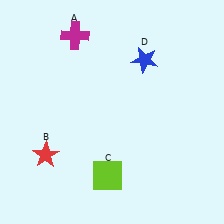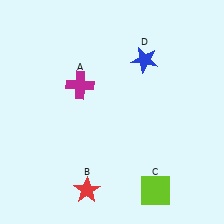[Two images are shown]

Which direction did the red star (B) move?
The red star (B) moved right.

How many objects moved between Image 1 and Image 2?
3 objects moved between the two images.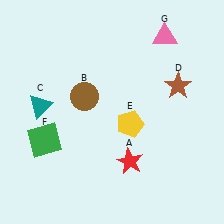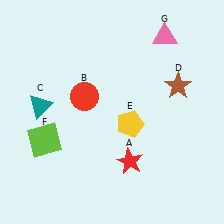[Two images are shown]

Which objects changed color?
B changed from brown to red. F changed from green to lime.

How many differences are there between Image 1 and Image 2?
There are 2 differences between the two images.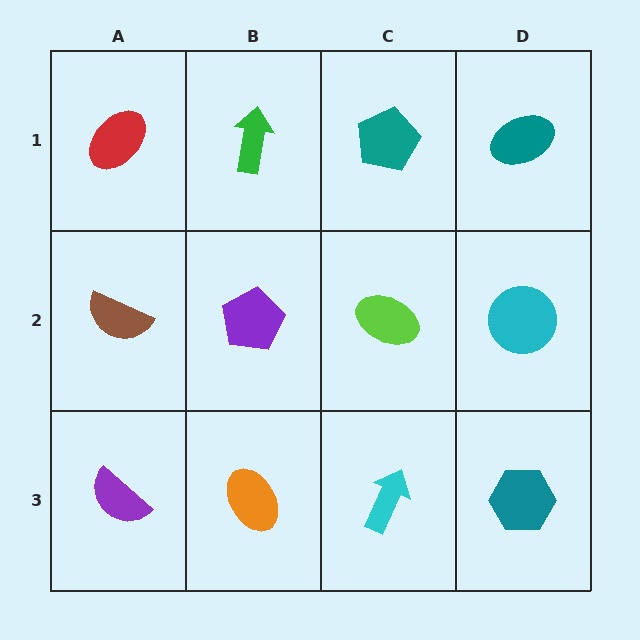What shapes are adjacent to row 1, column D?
A cyan circle (row 2, column D), a teal pentagon (row 1, column C).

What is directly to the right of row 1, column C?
A teal ellipse.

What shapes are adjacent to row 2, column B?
A green arrow (row 1, column B), an orange ellipse (row 3, column B), a brown semicircle (row 2, column A), a lime ellipse (row 2, column C).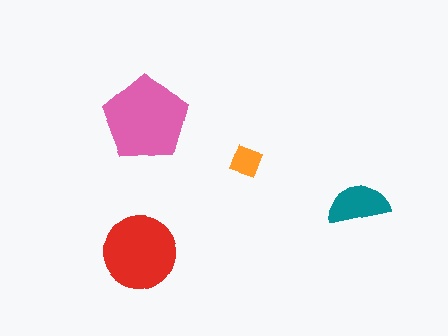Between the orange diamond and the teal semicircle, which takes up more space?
The teal semicircle.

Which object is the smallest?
The orange diamond.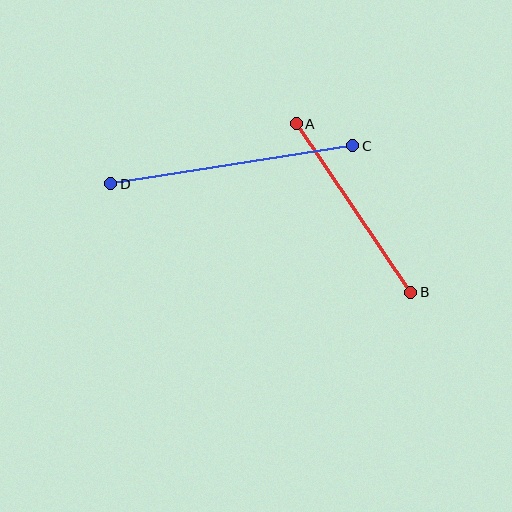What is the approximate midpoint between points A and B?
The midpoint is at approximately (354, 208) pixels.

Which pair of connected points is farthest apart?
Points C and D are farthest apart.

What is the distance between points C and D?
The distance is approximately 245 pixels.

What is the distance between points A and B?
The distance is approximately 203 pixels.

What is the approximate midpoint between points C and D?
The midpoint is at approximately (232, 165) pixels.